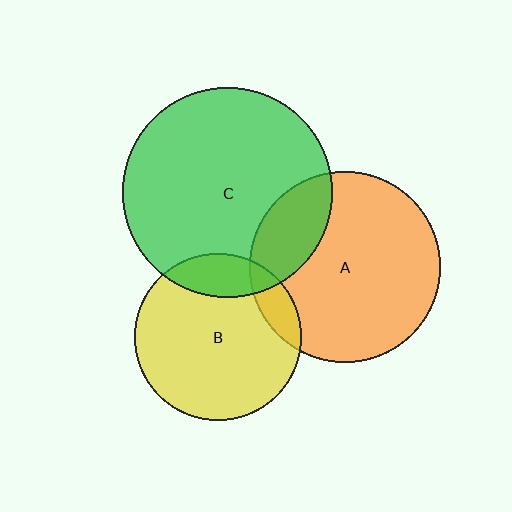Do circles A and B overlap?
Yes.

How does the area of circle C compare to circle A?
Approximately 1.2 times.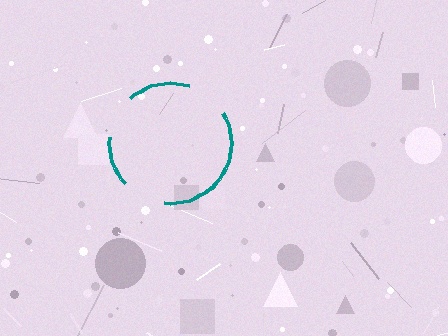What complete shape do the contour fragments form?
The contour fragments form a circle.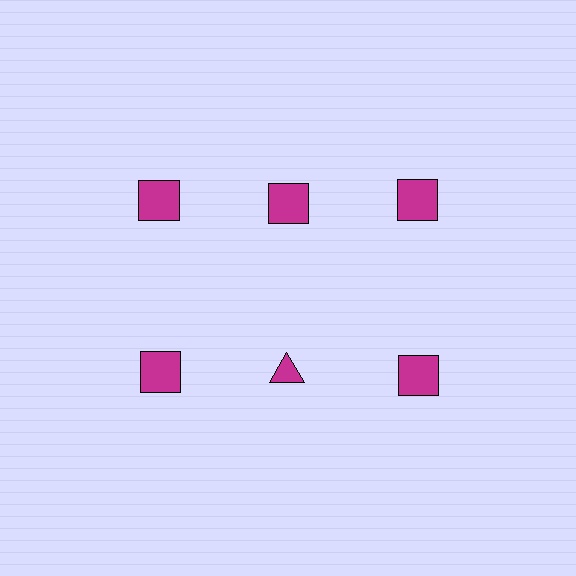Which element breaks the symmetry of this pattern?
The magenta triangle in the second row, second from left column breaks the symmetry. All other shapes are magenta squares.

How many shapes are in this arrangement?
There are 6 shapes arranged in a grid pattern.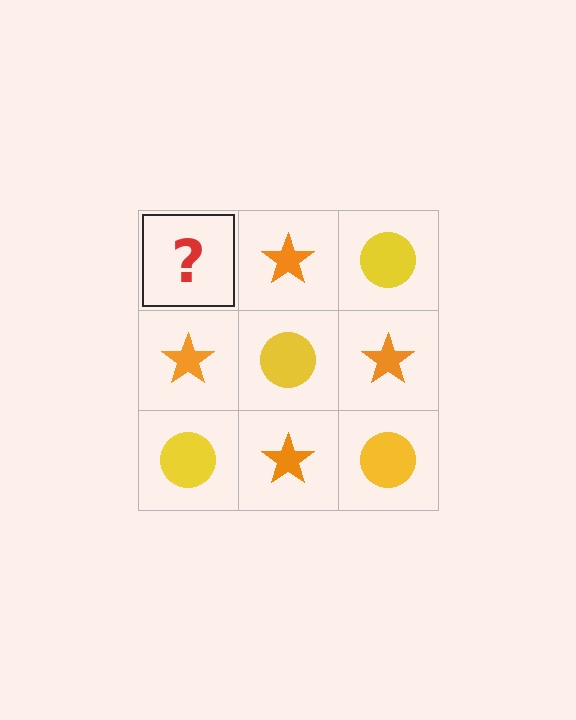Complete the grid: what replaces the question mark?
The question mark should be replaced with a yellow circle.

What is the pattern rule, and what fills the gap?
The rule is that it alternates yellow circle and orange star in a checkerboard pattern. The gap should be filled with a yellow circle.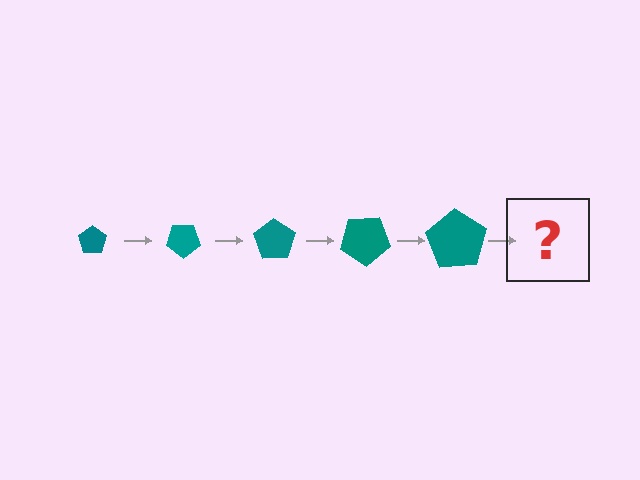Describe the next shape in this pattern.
It should be a pentagon, larger than the previous one and rotated 175 degrees from the start.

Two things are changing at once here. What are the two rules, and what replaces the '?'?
The two rules are that the pentagon grows larger each step and it rotates 35 degrees each step. The '?' should be a pentagon, larger than the previous one and rotated 175 degrees from the start.